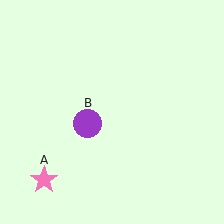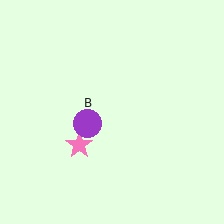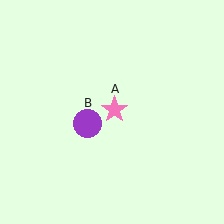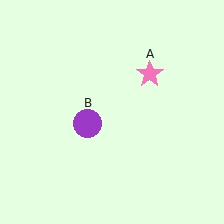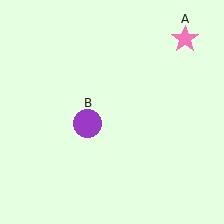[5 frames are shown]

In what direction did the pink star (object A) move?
The pink star (object A) moved up and to the right.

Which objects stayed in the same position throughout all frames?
Purple circle (object B) remained stationary.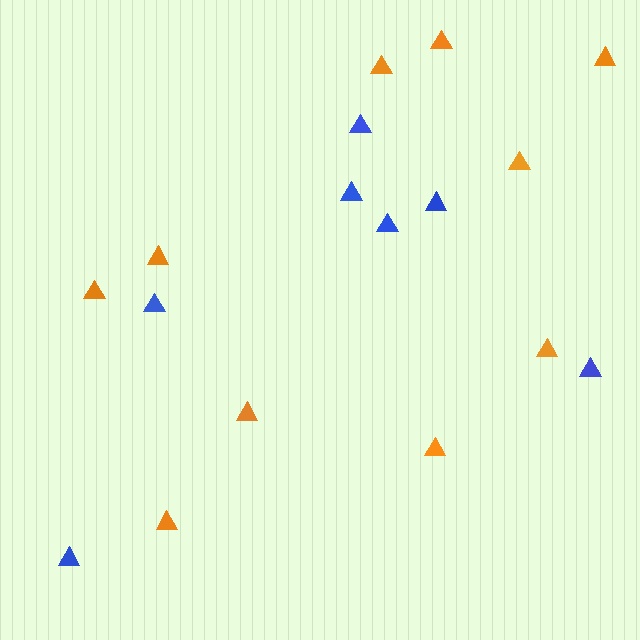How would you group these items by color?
There are 2 groups: one group of blue triangles (7) and one group of orange triangles (10).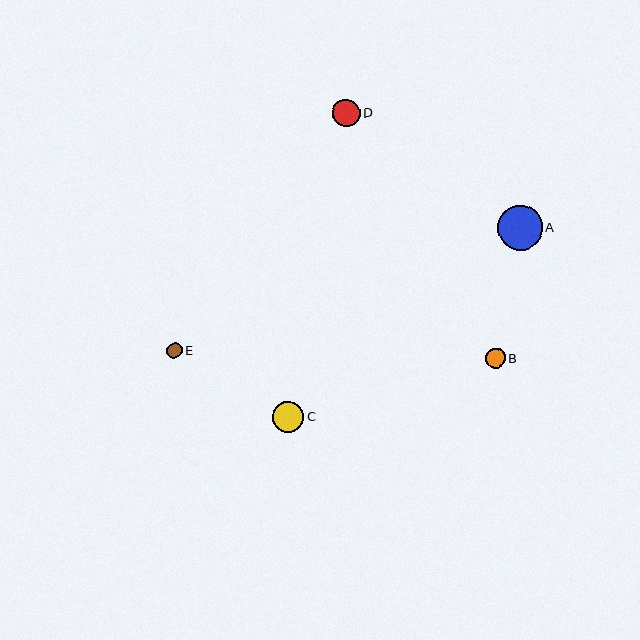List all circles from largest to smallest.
From largest to smallest: A, C, D, B, E.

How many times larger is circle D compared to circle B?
Circle D is approximately 1.4 times the size of circle B.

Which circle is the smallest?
Circle E is the smallest with a size of approximately 16 pixels.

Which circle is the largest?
Circle A is the largest with a size of approximately 45 pixels.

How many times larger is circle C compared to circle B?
Circle C is approximately 1.6 times the size of circle B.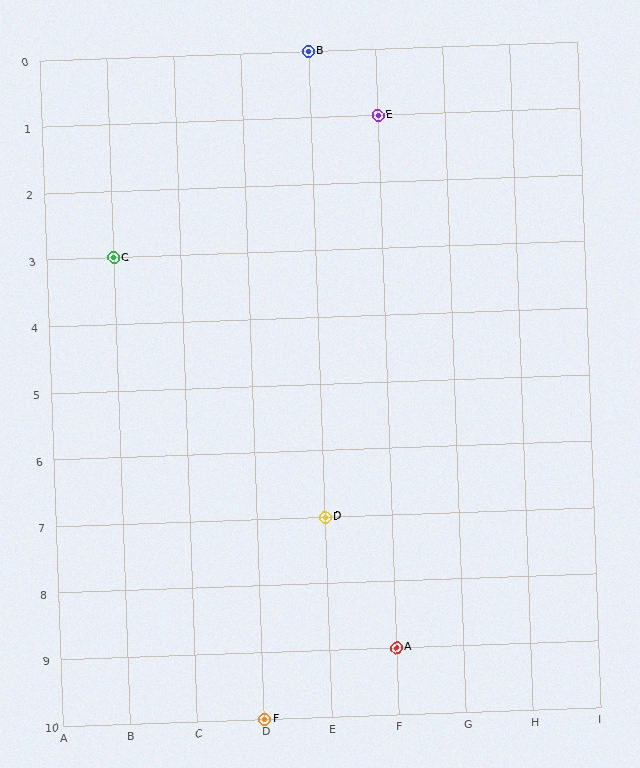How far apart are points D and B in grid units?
Points D and B are 7 rows apart.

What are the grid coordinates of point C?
Point C is at grid coordinates (B, 3).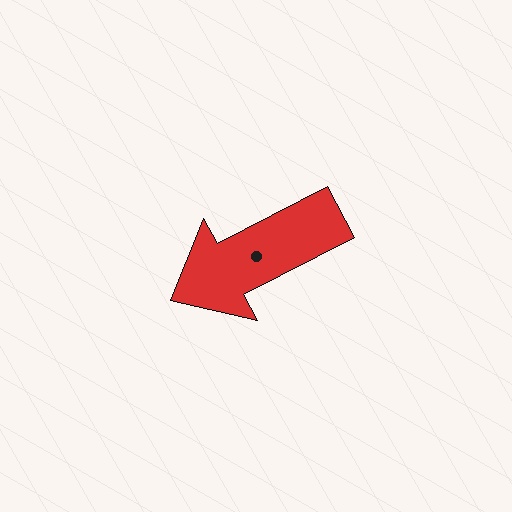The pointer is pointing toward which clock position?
Roughly 8 o'clock.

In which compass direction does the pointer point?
Southwest.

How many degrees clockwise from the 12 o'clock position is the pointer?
Approximately 243 degrees.